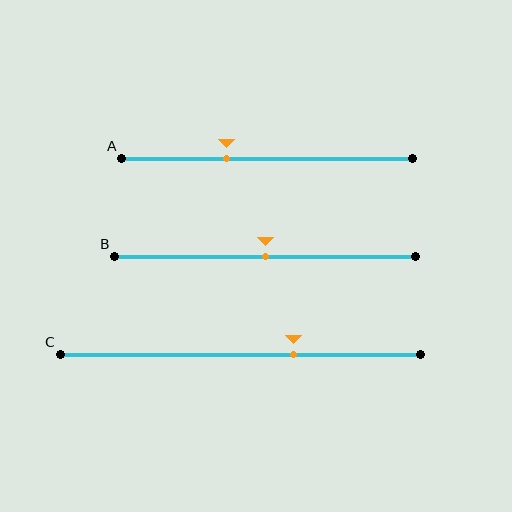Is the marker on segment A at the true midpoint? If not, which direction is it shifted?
No, the marker on segment A is shifted to the left by about 14% of the segment length.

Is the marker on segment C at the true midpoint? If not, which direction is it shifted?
No, the marker on segment C is shifted to the right by about 15% of the segment length.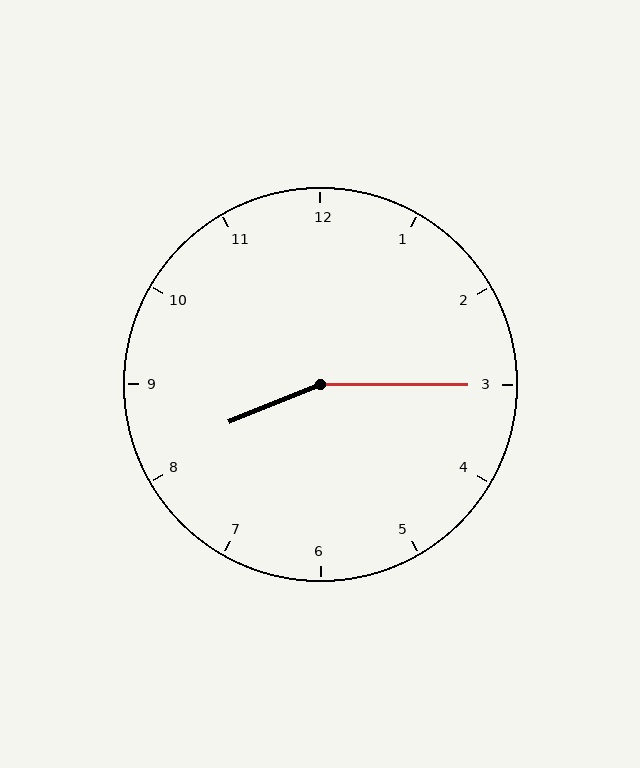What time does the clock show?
8:15.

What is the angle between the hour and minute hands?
Approximately 158 degrees.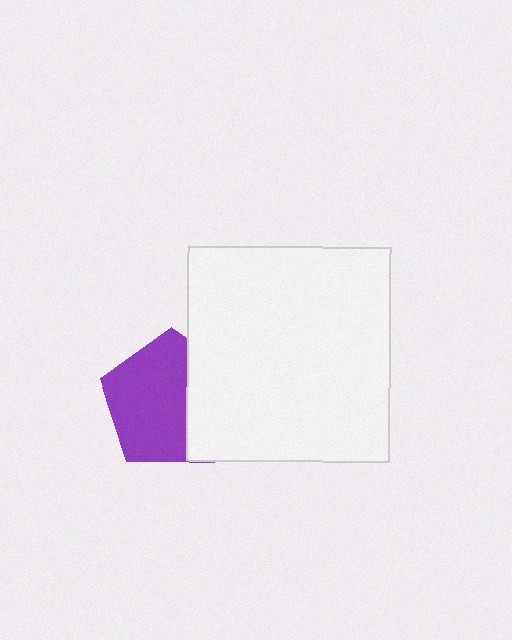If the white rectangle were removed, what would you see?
You would see the complete purple pentagon.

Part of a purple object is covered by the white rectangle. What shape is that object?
It is a pentagon.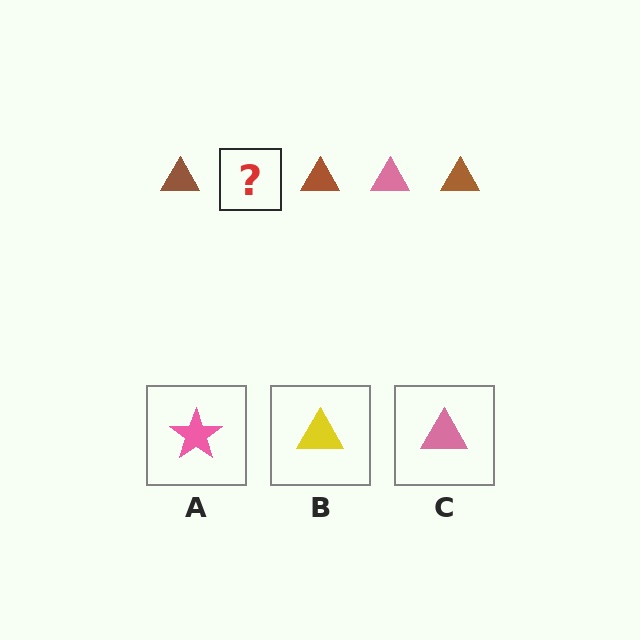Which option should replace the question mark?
Option C.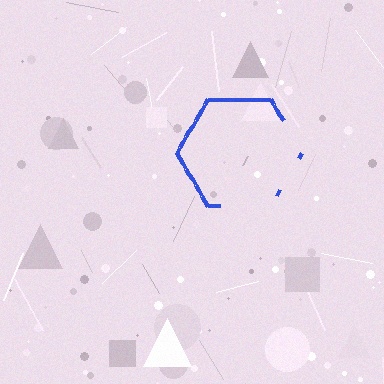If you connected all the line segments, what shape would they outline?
They would outline a hexagon.